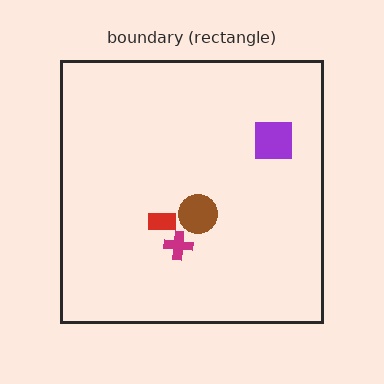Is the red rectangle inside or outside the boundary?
Inside.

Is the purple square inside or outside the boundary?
Inside.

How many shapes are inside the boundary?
4 inside, 0 outside.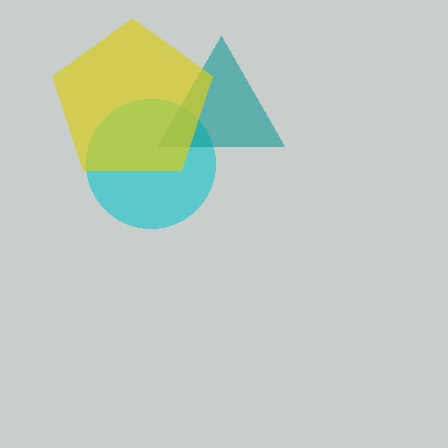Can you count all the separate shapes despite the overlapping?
Yes, there are 3 separate shapes.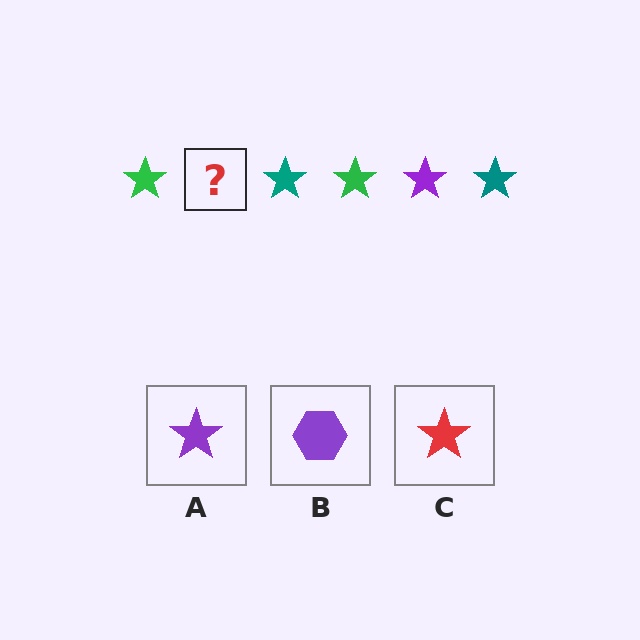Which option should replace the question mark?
Option A.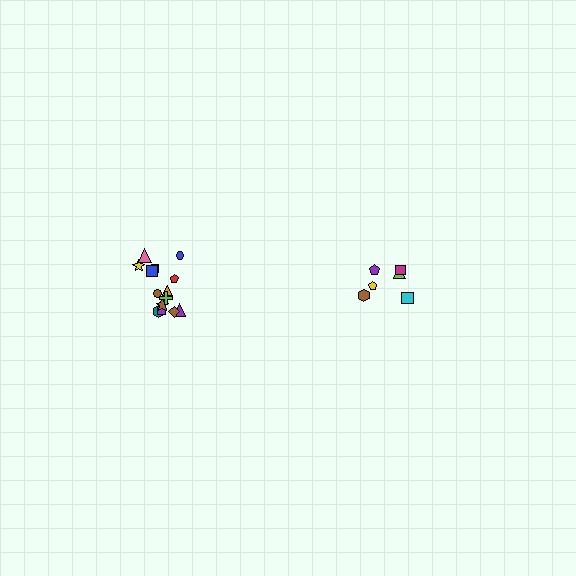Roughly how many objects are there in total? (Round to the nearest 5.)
Roughly 20 objects in total.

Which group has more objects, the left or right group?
The left group.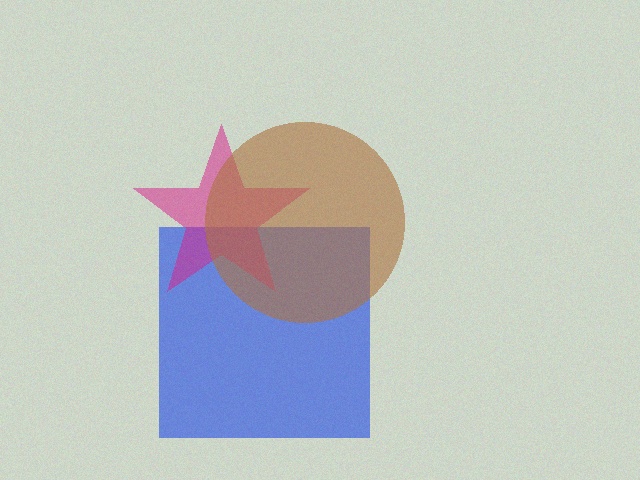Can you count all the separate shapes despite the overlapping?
Yes, there are 3 separate shapes.